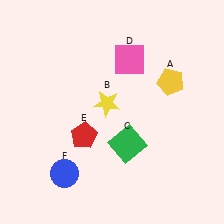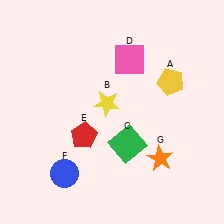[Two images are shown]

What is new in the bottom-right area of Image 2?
An orange star (G) was added in the bottom-right area of Image 2.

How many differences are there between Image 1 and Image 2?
There is 1 difference between the two images.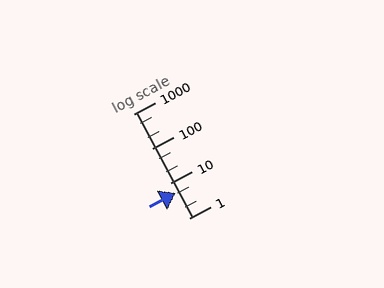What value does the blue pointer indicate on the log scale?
The pointer indicates approximately 5.2.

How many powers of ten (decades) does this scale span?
The scale spans 3 decades, from 1 to 1000.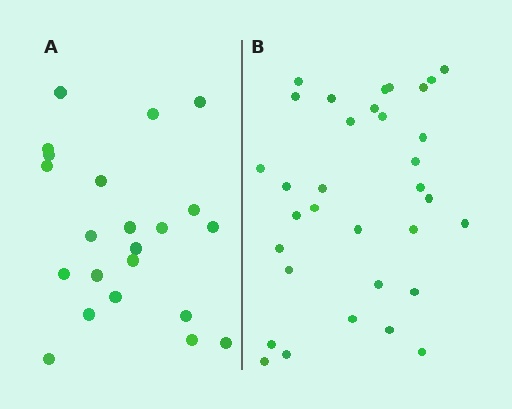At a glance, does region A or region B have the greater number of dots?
Region B (the right region) has more dots.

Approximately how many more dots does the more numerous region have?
Region B has roughly 12 or so more dots than region A.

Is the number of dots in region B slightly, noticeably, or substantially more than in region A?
Region B has substantially more. The ratio is roughly 1.5 to 1.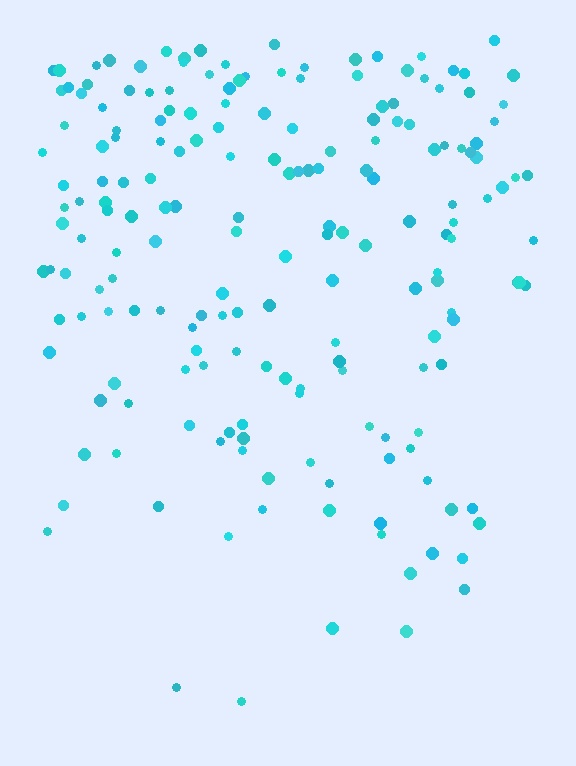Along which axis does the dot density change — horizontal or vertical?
Vertical.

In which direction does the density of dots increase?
From bottom to top, with the top side densest.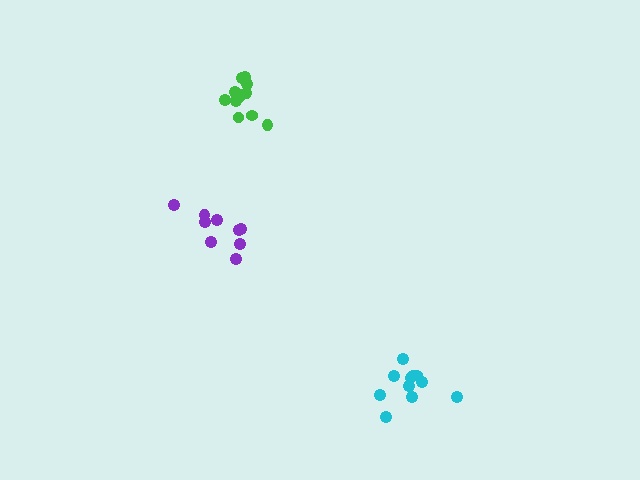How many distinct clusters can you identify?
There are 3 distinct clusters.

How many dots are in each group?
Group 1: 11 dots, Group 2: 13 dots, Group 3: 9 dots (33 total).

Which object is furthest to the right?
The cyan cluster is rightmost.